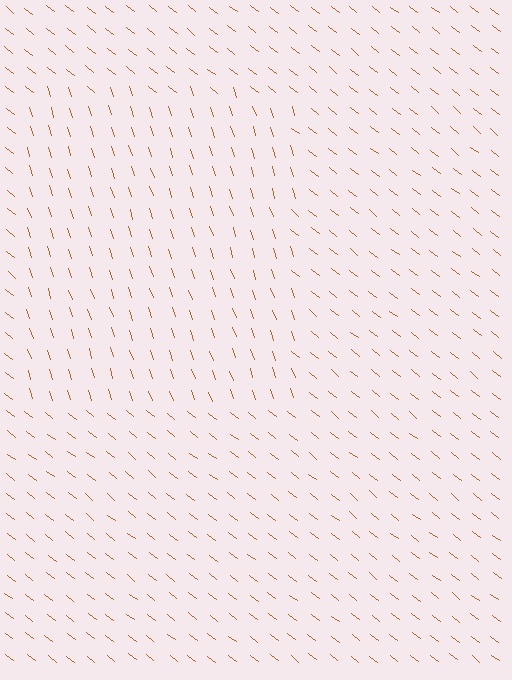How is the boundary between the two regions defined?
The boundary is defined purely by a change in line orientation (approximately 34 degrees difference). All lines are the same color and thickness.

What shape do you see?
I see a rectangle.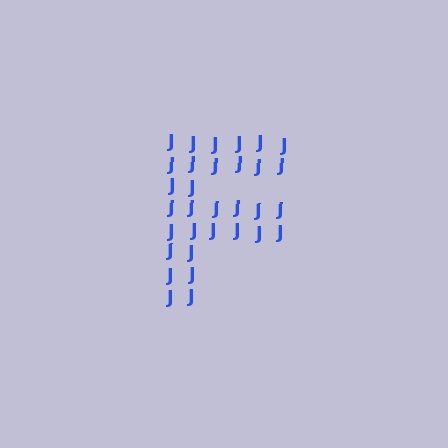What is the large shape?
The large shape is the letter F.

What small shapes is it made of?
It is made of small letter J's.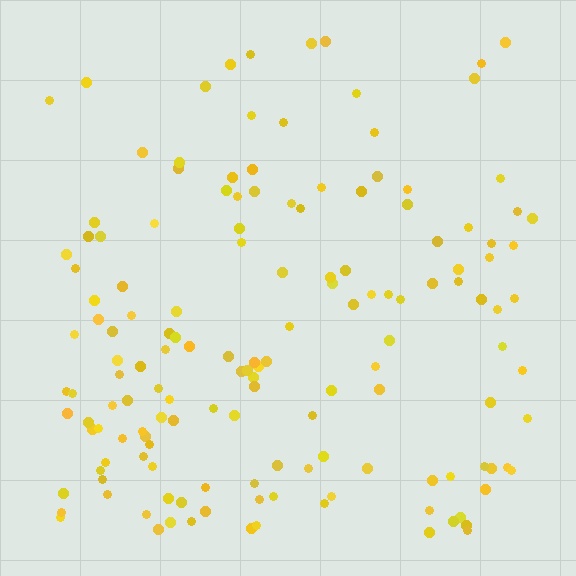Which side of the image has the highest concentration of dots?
The bottom.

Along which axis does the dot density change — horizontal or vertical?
Vertical.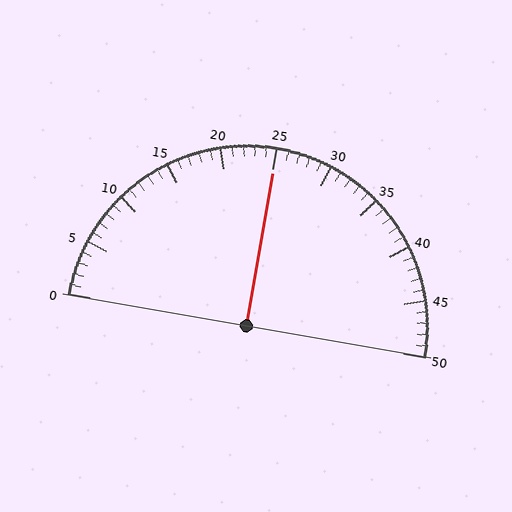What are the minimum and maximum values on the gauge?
The gauge ranges from 0 to 50.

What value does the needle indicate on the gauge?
The needle indicates approximately 25.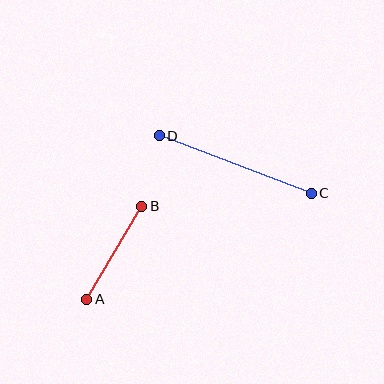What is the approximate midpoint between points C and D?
The midpoint is at approximately (235, 164) pixels.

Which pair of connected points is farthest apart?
Points C and D are farthest apart.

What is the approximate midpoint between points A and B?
The midpoint is at approximately (114, 253) pixels.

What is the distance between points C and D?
The distance is approximately 162 pixels.